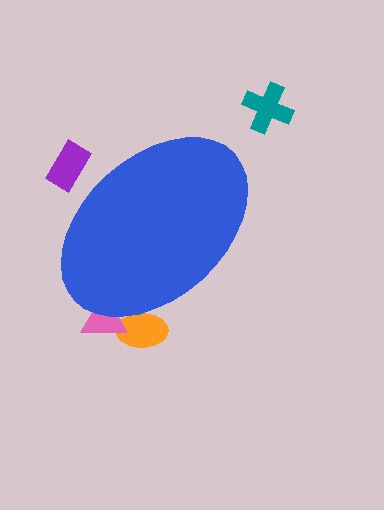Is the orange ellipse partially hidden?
Yes, the orange ellipse is partially hidden behind the blue ellipse.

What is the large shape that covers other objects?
A blue ellipse.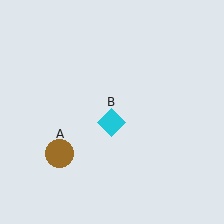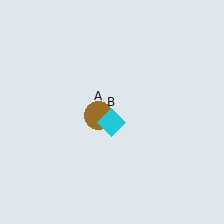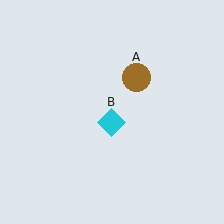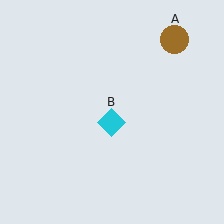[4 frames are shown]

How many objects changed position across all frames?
1 object changed position: brown circle (object A).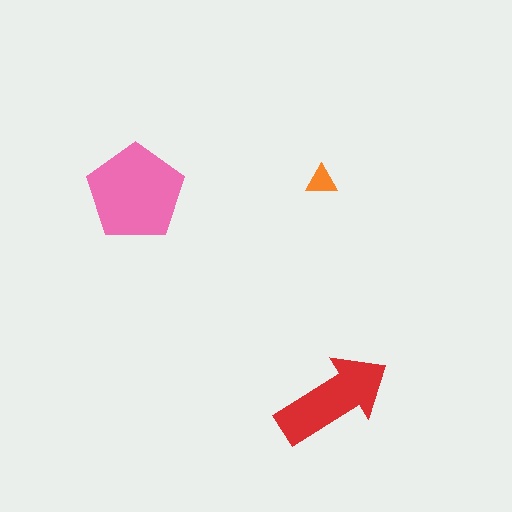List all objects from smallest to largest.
The orange triangle, the red arrow, the pink pentagon.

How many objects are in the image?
There are 3 objects in the image.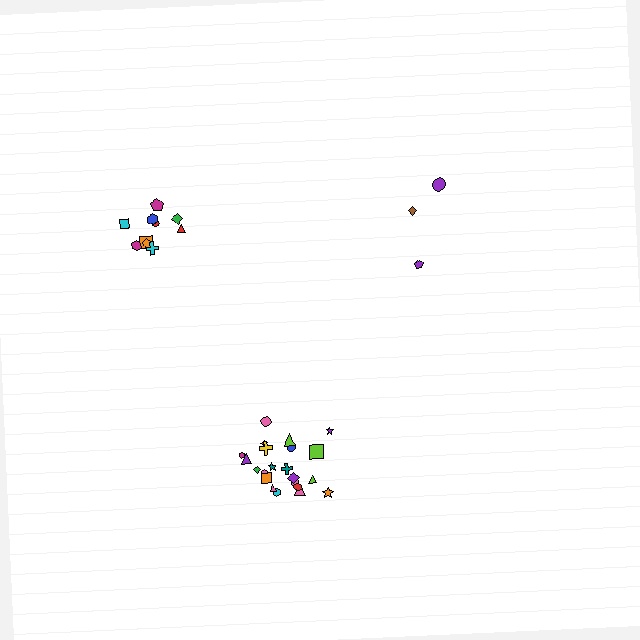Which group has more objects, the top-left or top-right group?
The top-left group.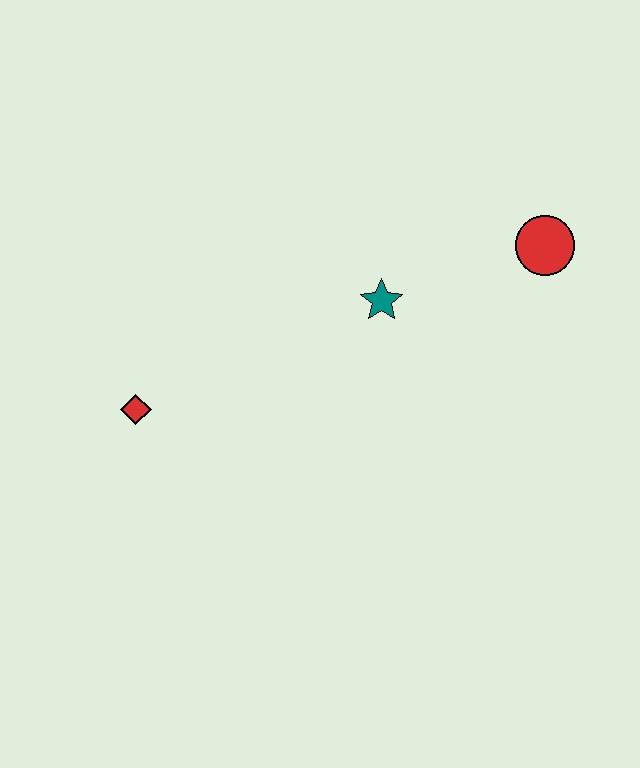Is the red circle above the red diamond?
Yes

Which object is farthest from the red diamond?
The red circle is farthest from the red diamond.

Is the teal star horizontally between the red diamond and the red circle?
Yes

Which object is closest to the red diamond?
The teal star is closest to the red diamond.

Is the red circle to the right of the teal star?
Yes